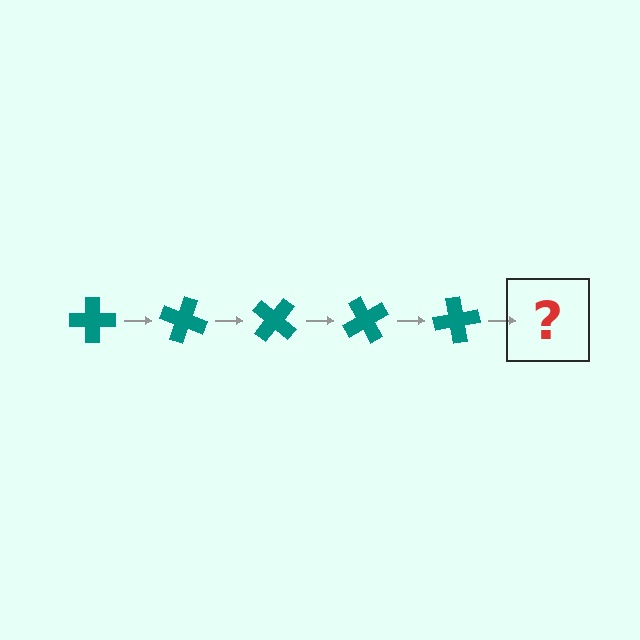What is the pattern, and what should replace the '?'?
The pattern is that the cross rotates 20 degrees each step. The '?' should be a teal cross rotated 100 degrees.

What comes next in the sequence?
The next element should be a teal cross rotated 100 degrees.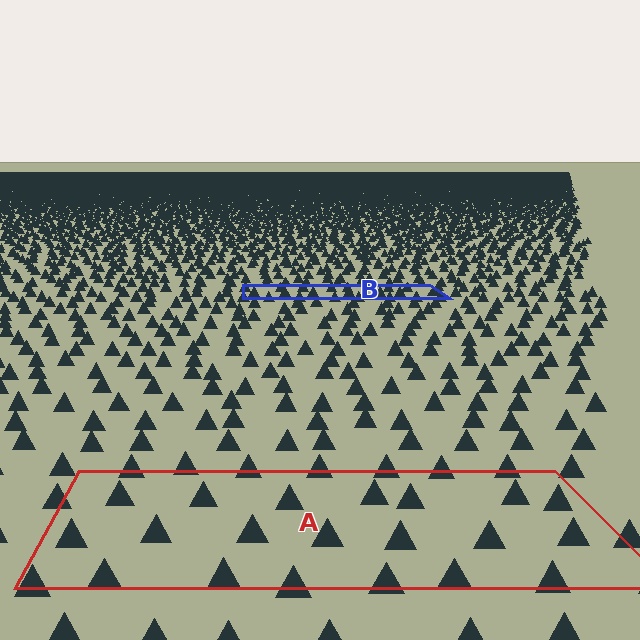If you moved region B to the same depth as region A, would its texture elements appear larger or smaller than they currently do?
They would appear larger. At a closer depth, the same texture elements are projected at a bigger on-screen size.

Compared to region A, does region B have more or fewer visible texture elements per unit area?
Region B has more texture elements per unit area — they are packed more densely because it is farther away.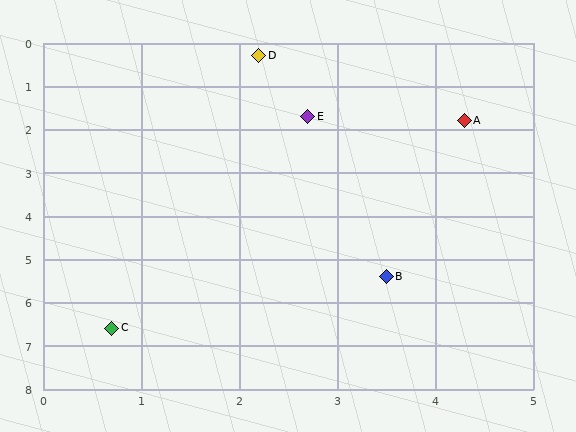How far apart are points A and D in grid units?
Points A and D are about 2.6 grid units apart.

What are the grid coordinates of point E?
Point E is at approximately (2.7, 1.7).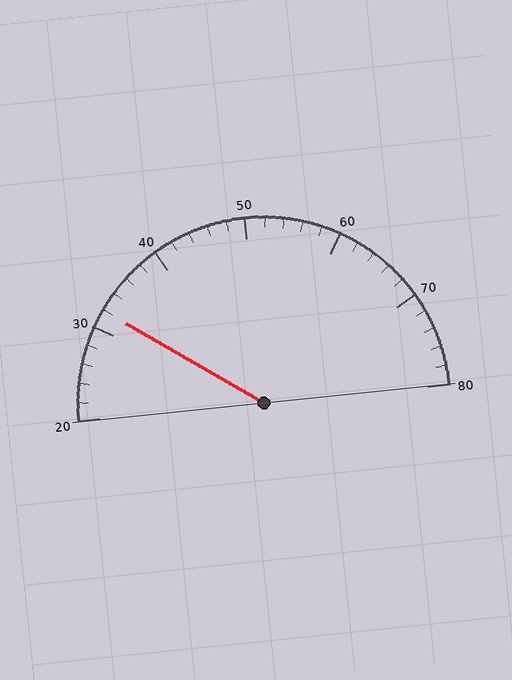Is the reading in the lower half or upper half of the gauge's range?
The reading is in the lower half of the range (20 to 80).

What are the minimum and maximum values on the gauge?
The gauge ranges from 20 to 80.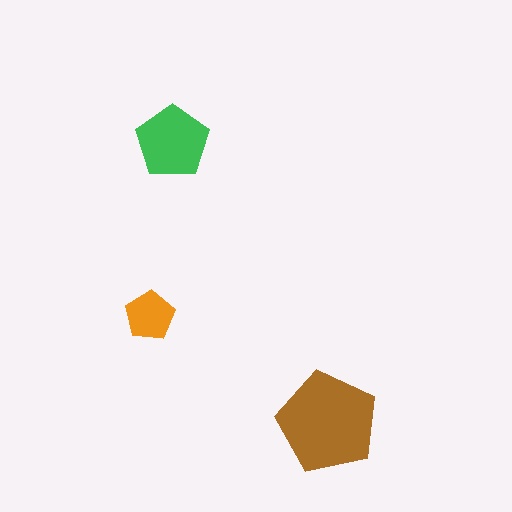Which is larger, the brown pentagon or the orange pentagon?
The brown one.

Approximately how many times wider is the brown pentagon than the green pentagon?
About 1.5 times wider.